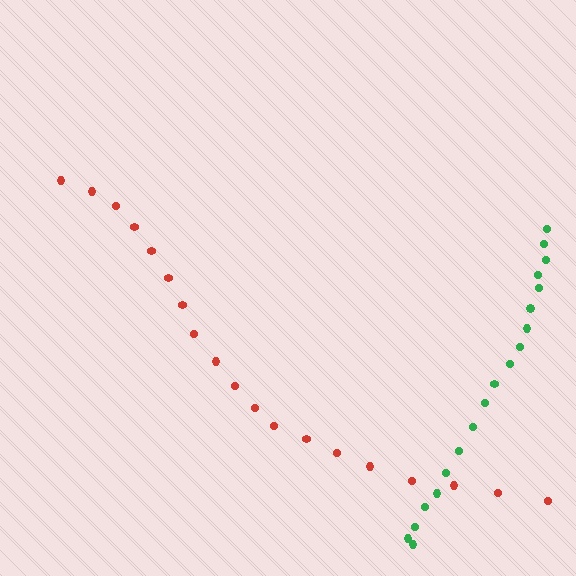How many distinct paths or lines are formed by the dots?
There are 2 distinct paths.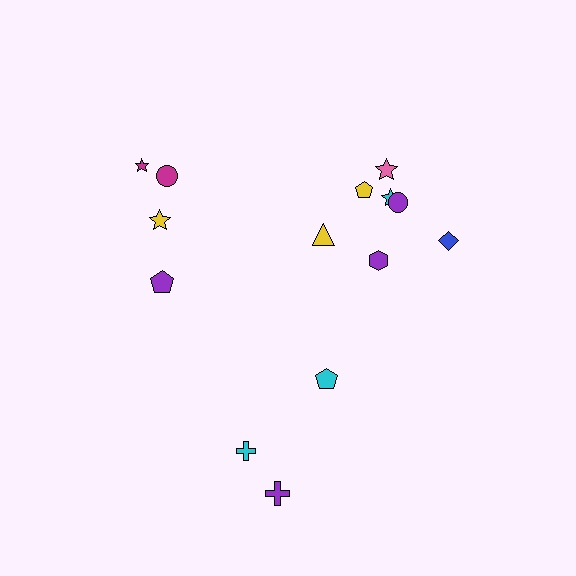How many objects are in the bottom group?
There are 3 objects.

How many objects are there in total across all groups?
There are 14 objects.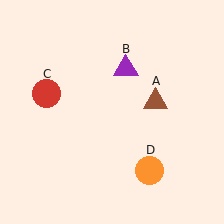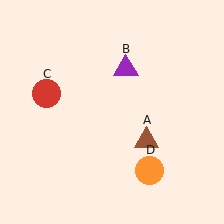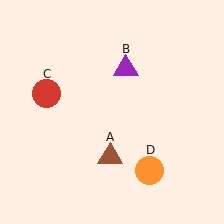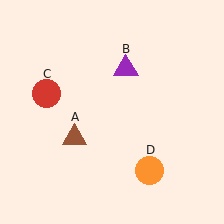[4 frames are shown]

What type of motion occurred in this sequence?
The brown triangle (object A) rotated clockwise around the center of the scene.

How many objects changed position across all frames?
1 object changed position: brown triangle (object A).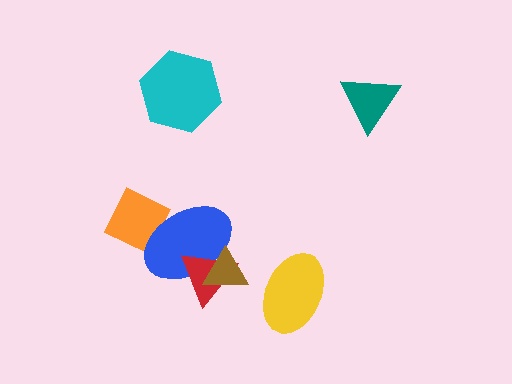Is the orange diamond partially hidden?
Yes, it is partially covered by another shape.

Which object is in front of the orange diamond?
The blue ellipse is in front of the orange diamond.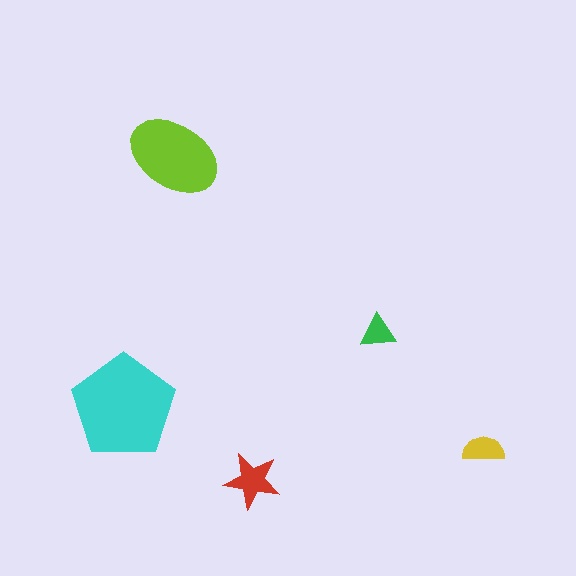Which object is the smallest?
The green triangle.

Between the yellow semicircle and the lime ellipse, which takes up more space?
The lime ellipse.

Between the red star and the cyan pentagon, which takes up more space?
The cyan pentagon.